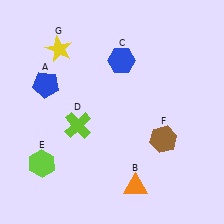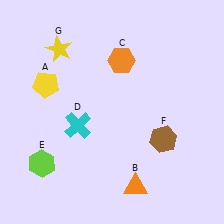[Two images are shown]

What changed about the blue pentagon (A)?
In Image 1, A is blue. In Image 2, it changed to yellow.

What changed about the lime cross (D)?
In Image 1, D is lime. In Image 2, it changed to cyan.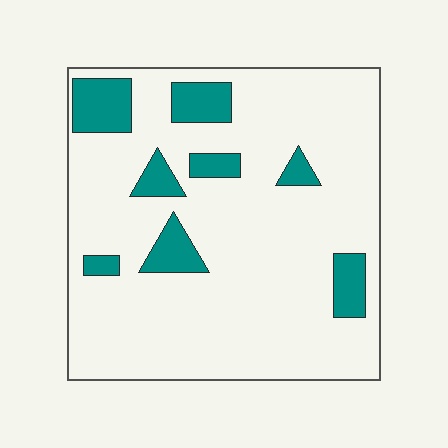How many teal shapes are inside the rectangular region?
8.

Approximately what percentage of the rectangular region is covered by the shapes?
Approximately 15%.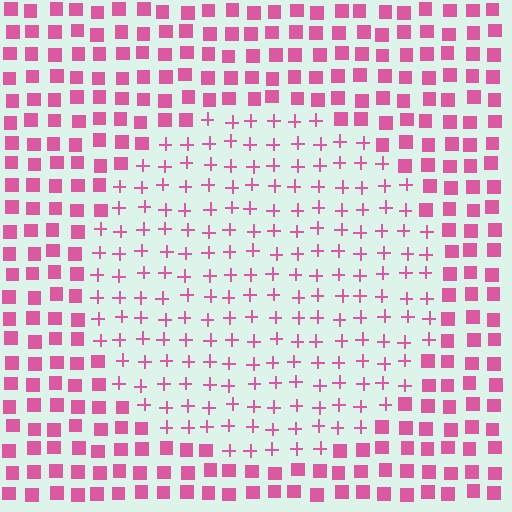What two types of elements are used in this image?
The image uses plus signs inside the circle region and squares outside it.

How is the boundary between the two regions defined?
The boundary is defined by a change in element shape: plus signs inside vs. squares outside. All elements share the same color and spacing.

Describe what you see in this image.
The image is filled with small pink elements arranged in a uniform grid. A circle-shaped region contains plus signs, while the surrounding area contains squares. The boundary is defined purely by the change in element shape.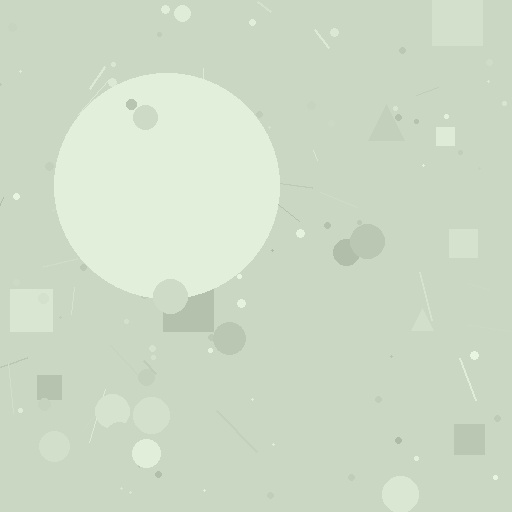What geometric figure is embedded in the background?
A circle is embedded in the background.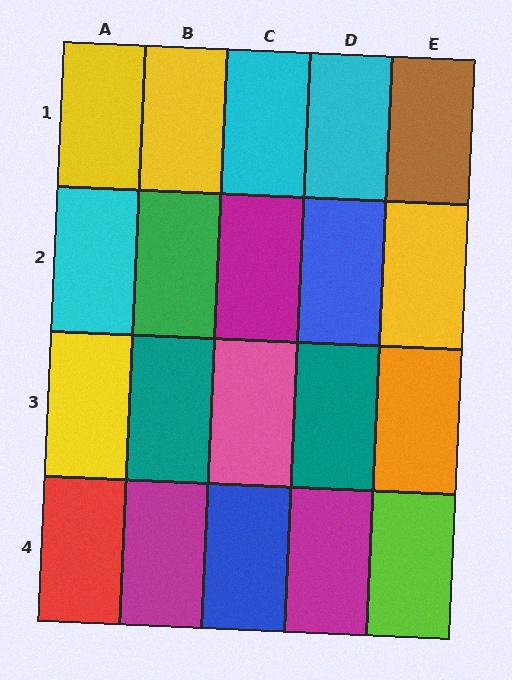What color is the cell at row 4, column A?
Red.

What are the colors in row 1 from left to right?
Yellow, yellow, cyan, cyan, brown.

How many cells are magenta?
3 cells are magenta.